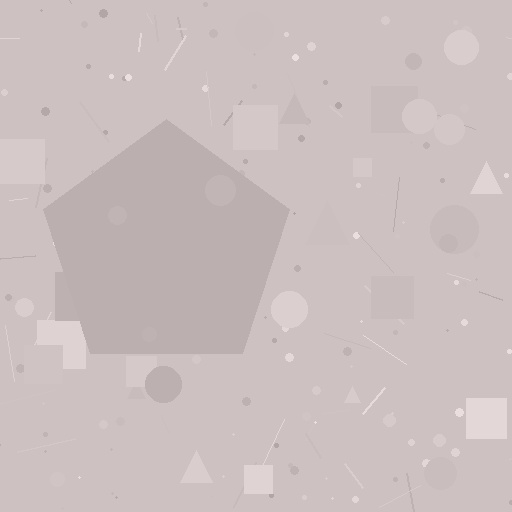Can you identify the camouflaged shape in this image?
The camouflaged shape is a pentagon.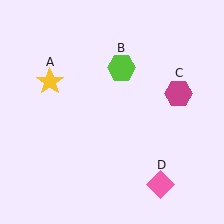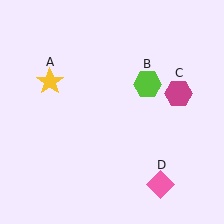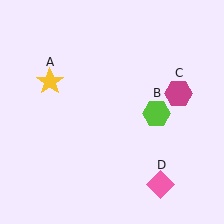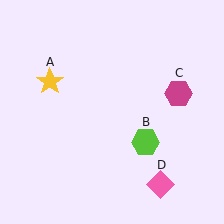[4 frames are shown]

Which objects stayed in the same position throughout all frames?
Yellow star (object A) and magenta hexagon (object C) and pink diamond (object D) remained stationary.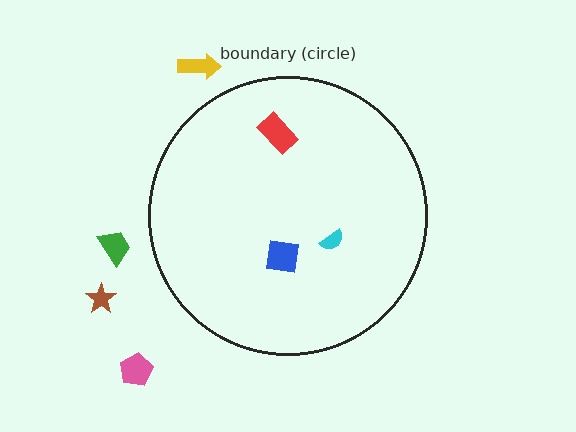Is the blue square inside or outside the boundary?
Inside.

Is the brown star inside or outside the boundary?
Outside.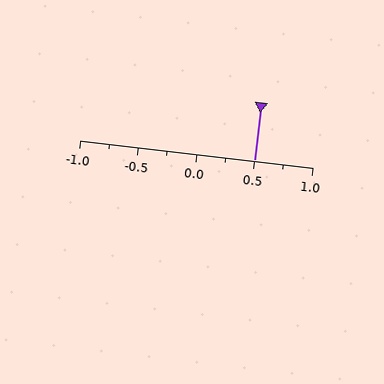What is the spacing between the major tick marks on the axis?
The major ticks are spaced 0.5 apart.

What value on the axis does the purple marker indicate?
The marker indicates approximately 0.5.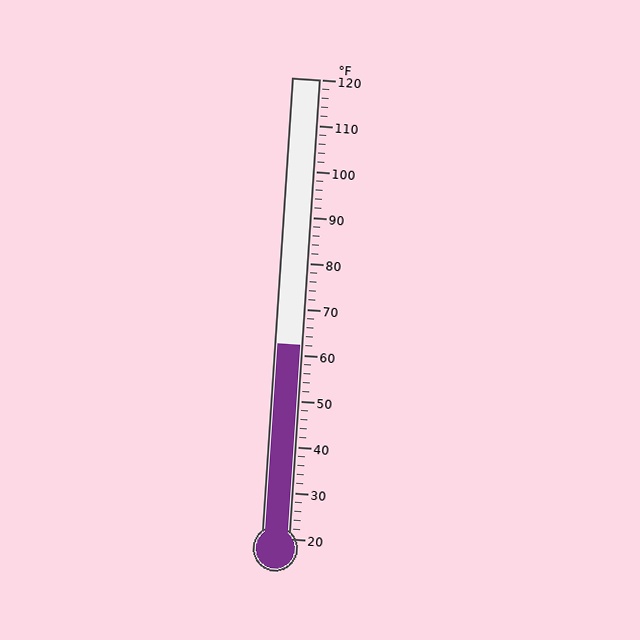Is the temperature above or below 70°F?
The temperature is below 70°F.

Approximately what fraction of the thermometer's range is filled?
The thermometer is filled to approximately 40% of its range.